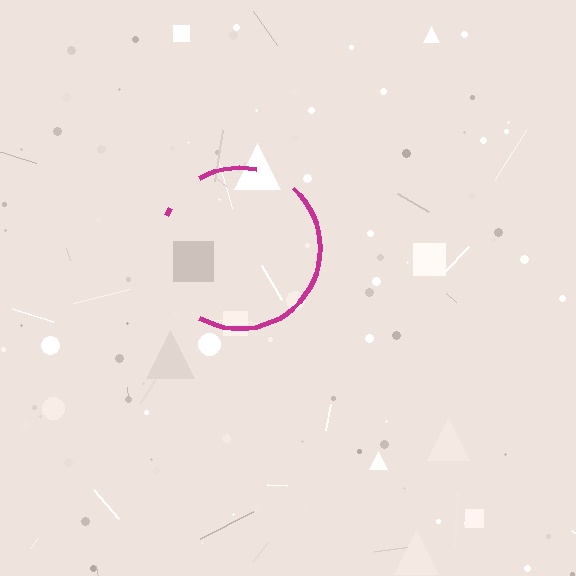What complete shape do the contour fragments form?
The contour fragments form a circle.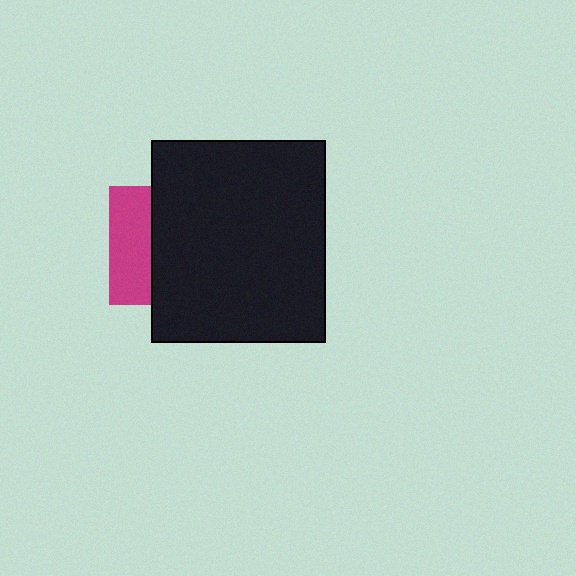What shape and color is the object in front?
The object in front is a black rectangle.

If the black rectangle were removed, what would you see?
You would see the complete magenta square.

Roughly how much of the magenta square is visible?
A small part of it is visible (roughly 35%).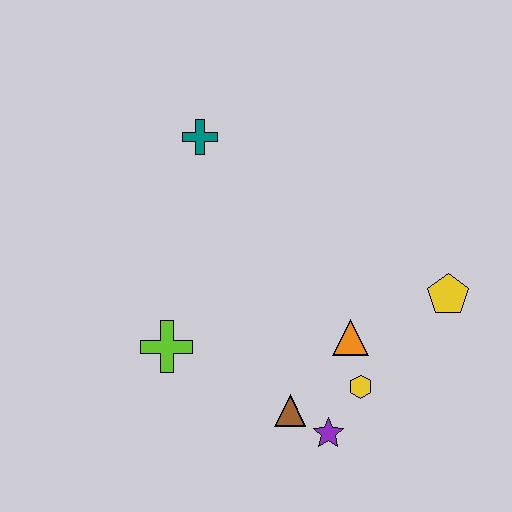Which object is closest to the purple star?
The brown triangle is closest to the purple star.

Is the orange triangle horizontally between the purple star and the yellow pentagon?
Yes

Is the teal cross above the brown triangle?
Yes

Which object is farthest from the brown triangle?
The teal cross is farthest from the brown triangle.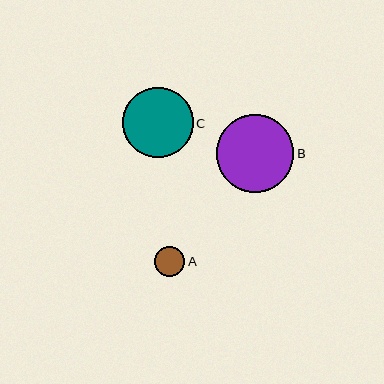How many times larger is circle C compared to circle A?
Circle C is approximately 2.3 times the size of circle A.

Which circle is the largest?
Circle B is the largest with a size of approximately 78 pixels.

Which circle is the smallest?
Circle A is the smallest with a size of approximately 31 pixels.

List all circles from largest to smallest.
From largest to smallest: B, C, A.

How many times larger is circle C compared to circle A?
Circle C is approximately 2.3 times the size of circle A.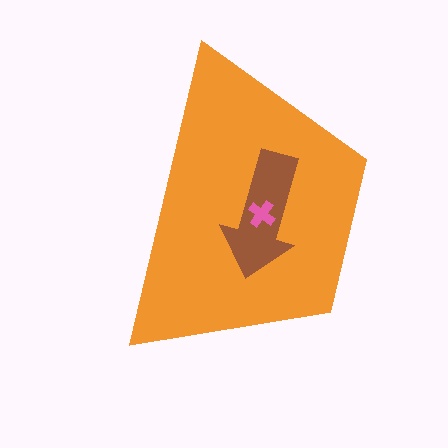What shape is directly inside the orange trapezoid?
The brown arrow.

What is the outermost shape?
The orange trapezoid.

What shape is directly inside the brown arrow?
The pink cross.